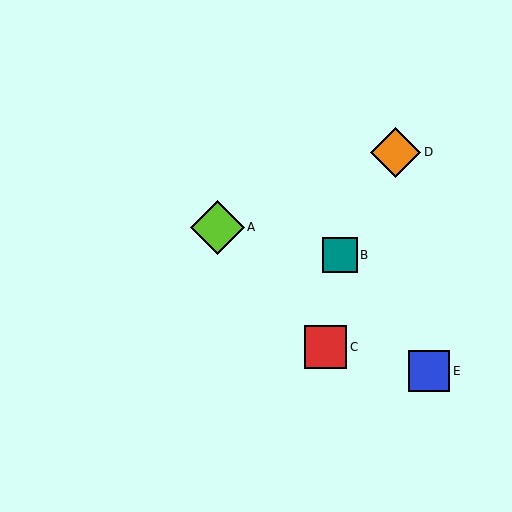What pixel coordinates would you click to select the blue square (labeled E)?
Click at (429, 371) to select the blue square E.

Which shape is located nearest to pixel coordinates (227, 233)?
The lime diamond (labeled A) at (218, 228) is nearest to that location.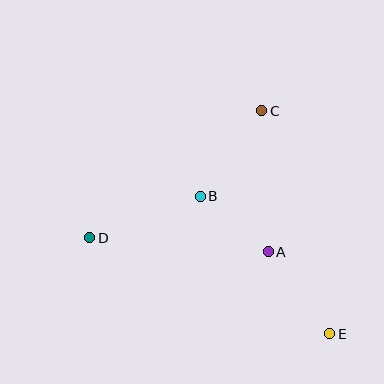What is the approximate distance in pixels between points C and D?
The distance between C and D is approximately 214 pixels.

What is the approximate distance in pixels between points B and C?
The distance between B and C is approximately 106 pixels.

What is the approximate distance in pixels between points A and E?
The distance between A and E is approximately 102 pixels.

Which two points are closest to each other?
Points A and B are closest to each other.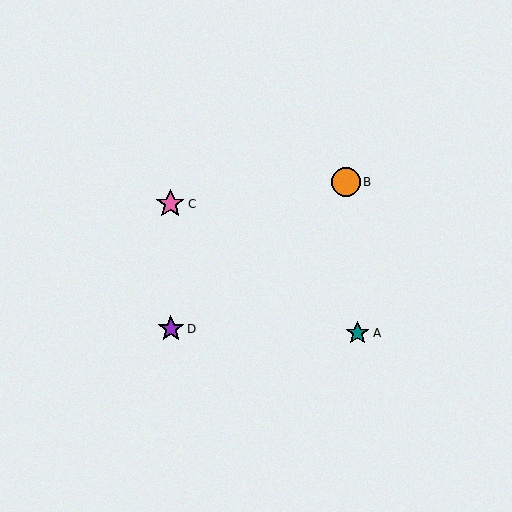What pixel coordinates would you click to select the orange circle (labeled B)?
Click at (346, 182) to select the orange circle B.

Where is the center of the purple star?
The center of the purple star is at (171, 329).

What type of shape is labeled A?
Shape A is a teal star.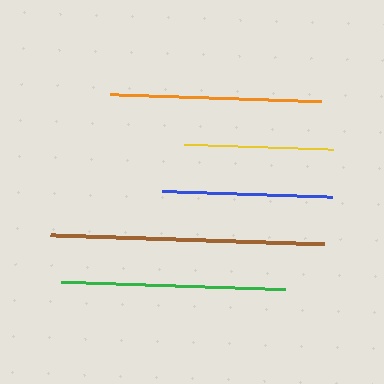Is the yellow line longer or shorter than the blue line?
The blue line is longer than the yellow line.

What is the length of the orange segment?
The orange segment is approximately 211 pixels long.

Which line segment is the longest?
The brown line is the longest at approximately 274 pixels.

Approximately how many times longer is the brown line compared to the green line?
The brown line is approximately 1.2 times the length of the green line.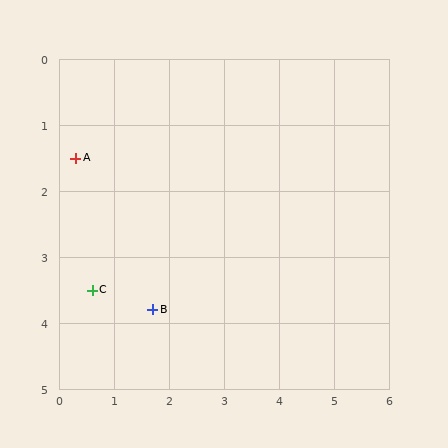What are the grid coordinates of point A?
Point A is at approximately (0.3, 1.5).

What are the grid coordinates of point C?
Point C is at approximately (0.6, 3.5).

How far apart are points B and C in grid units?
Points B and C are about 1.1 grid units apart.